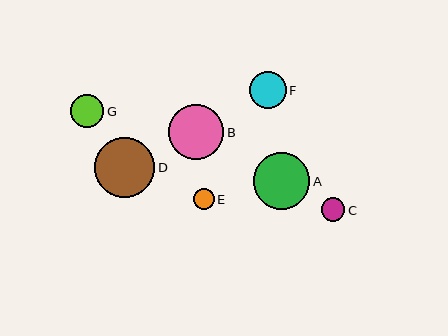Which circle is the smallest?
Circle E is the smallest with a size of approximately 21 pixels.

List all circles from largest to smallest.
From largest to smallest: D, A, B, F, G, C, E.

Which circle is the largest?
Circle D is the largest with a size of approximately 60 pixels.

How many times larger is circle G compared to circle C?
Circle G is approximately 1.4 times the size of circle C.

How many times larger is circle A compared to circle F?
Circle A is approximately 1.5 times the size of circle F.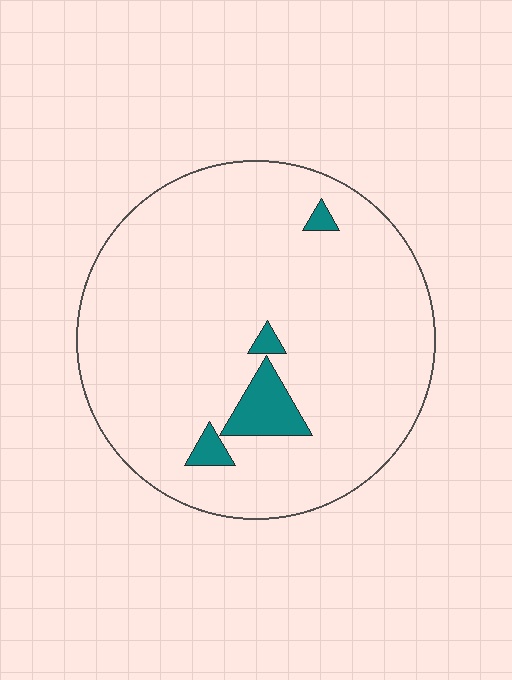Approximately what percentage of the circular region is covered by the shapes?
Approximately 5%.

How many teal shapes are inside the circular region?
4.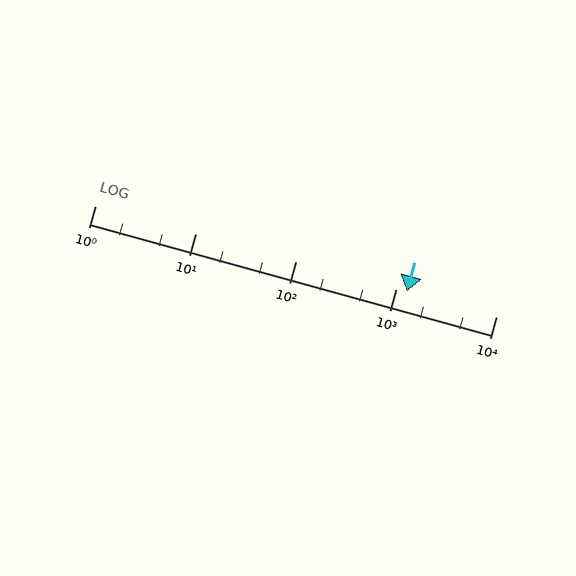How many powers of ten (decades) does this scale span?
The scale spans 4 decades, from 1 to 10000.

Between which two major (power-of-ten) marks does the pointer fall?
The pointer is between 1000 and 10000.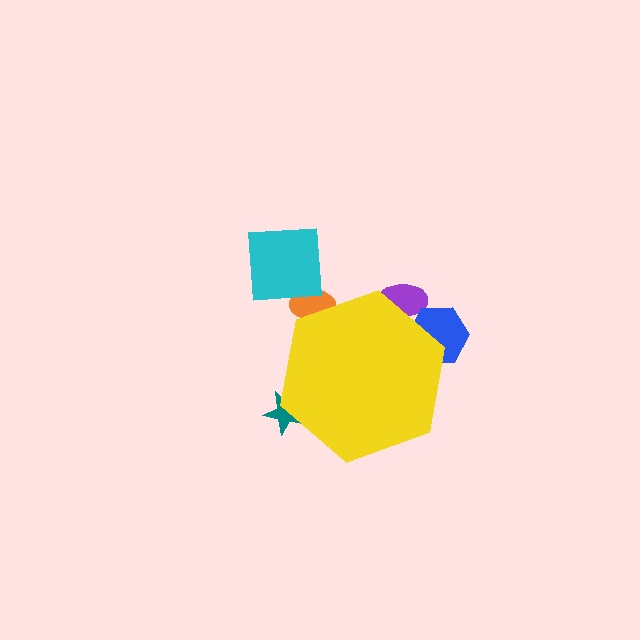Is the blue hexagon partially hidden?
Yes, the blue hexagon is partially hidden behind the yellow hexagon.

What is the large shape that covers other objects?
A yellow hexagon.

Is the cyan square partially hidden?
No, the cyan square is fully visible.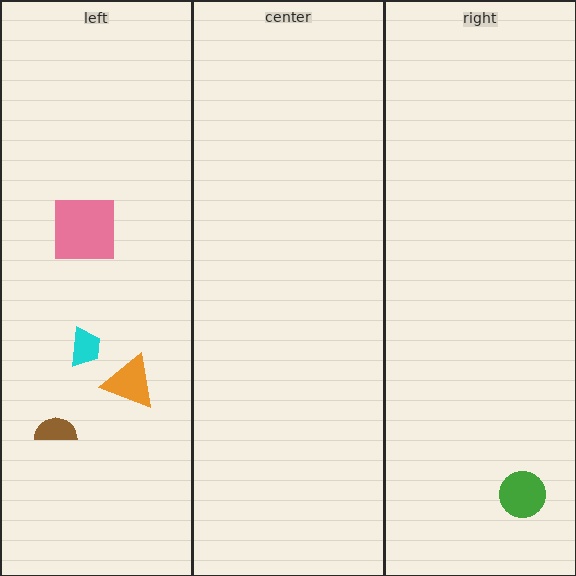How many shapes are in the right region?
1.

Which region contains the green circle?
The right region.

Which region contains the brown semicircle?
The left region.